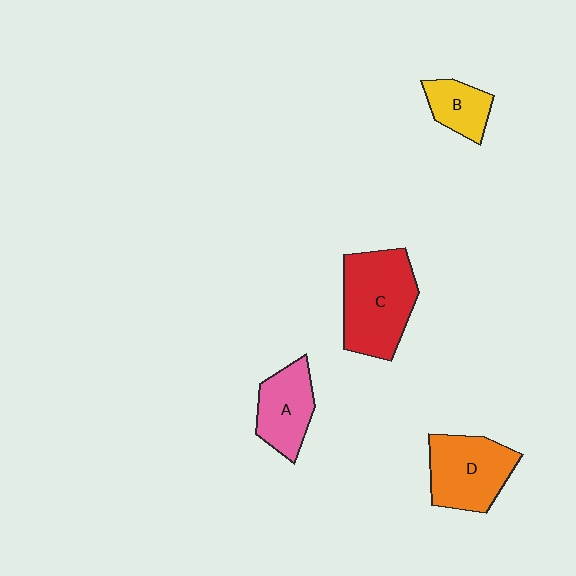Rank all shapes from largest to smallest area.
From largest to smallest: C (red), D (orange), A (pink), B (yellow).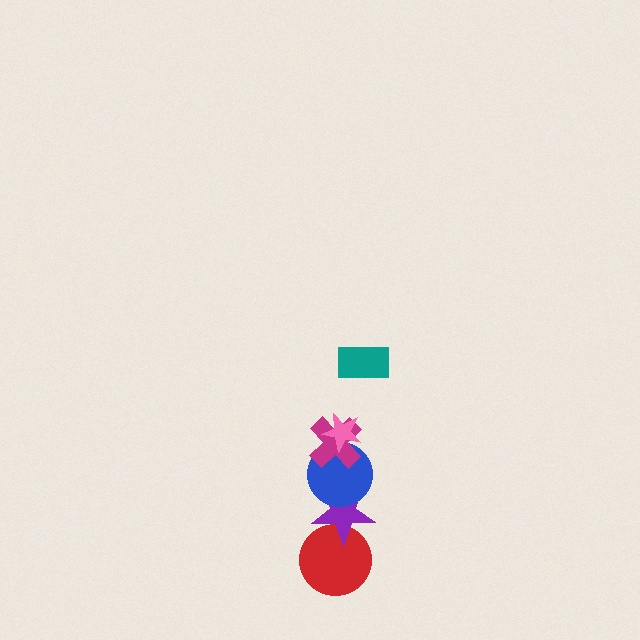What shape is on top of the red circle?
The purple star is on top of the red circle.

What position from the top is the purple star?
The purple star is 5th from the top.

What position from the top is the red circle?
The red circle is 6th from the top.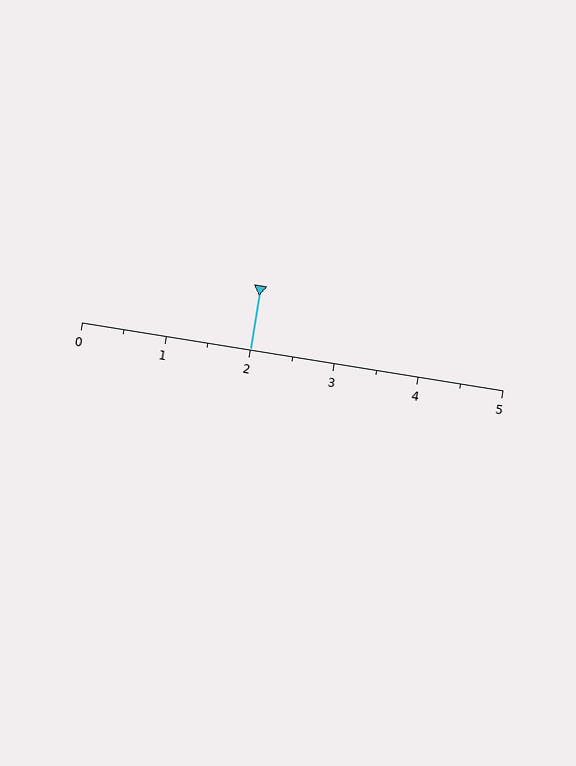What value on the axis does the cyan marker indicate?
The marker indicates approximately 2.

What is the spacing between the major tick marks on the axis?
The major ticks are spaced 1 apart.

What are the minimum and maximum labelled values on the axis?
The axis runs from 0 to 5.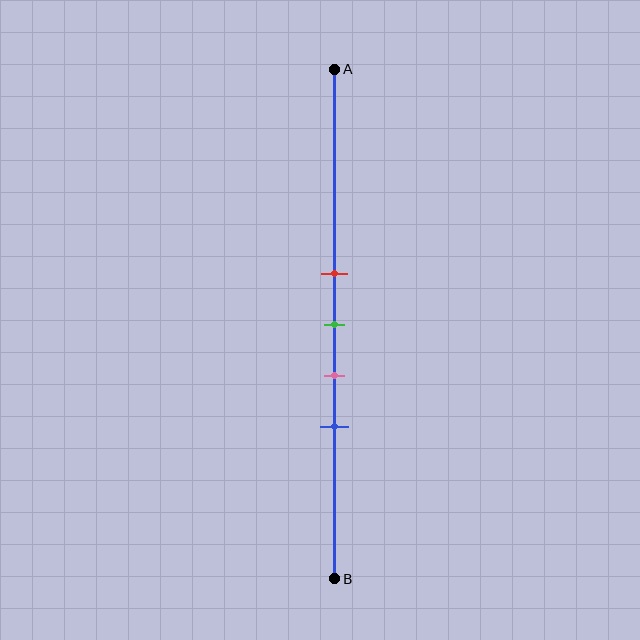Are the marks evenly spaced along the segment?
Yes, the marks are approximately evenly spaced.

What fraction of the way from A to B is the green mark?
The green mark is approximately 50% (0.5) of the way from A to B.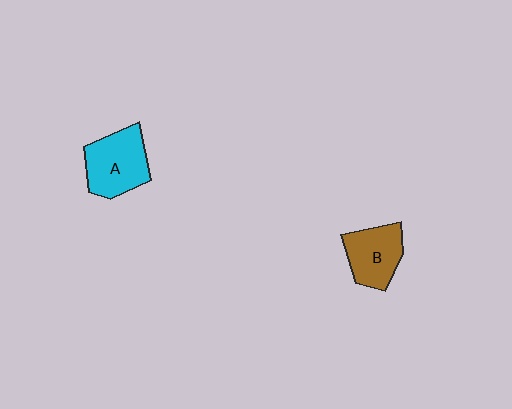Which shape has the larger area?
Shape A (cyan).